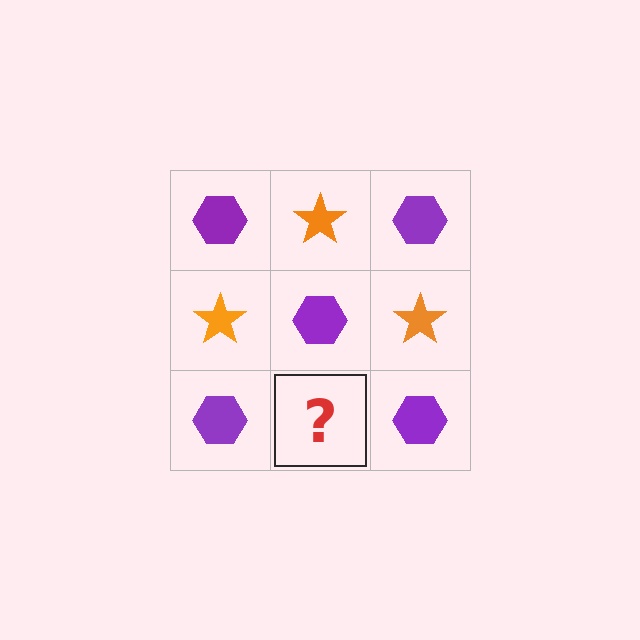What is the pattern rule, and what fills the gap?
The rule is that it alternates purple hexagon and orange star in a checkerboard pattern. The gap should be filled with an orange star.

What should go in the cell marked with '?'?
The missing cell should contain an orange star.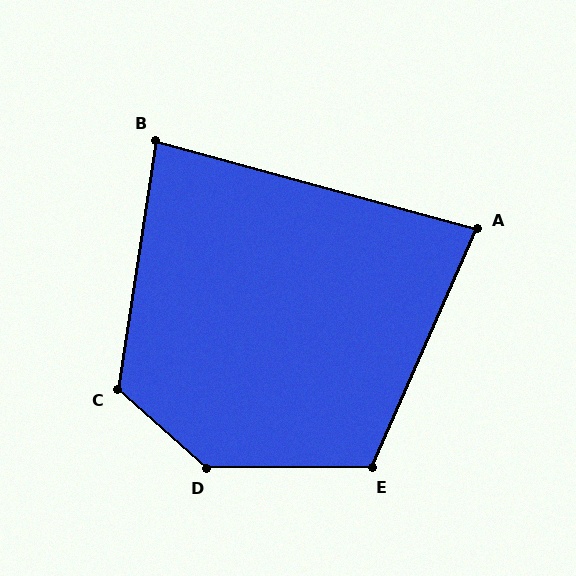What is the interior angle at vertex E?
Approximately 114 degrees (obtuse).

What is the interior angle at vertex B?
Approximately 83 degrees (acute).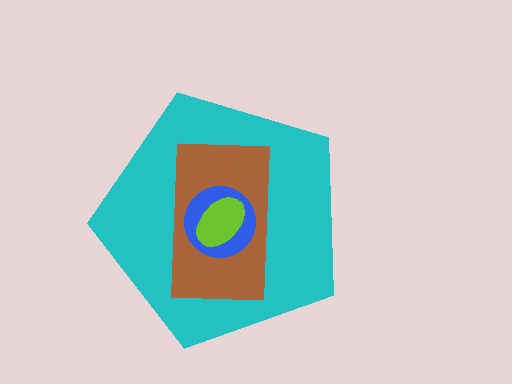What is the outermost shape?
The cyan pentagon.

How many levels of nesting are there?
4.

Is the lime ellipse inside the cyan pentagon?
Yes.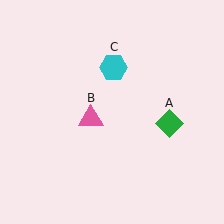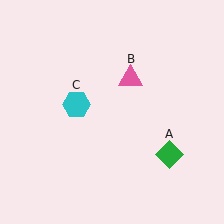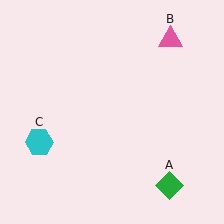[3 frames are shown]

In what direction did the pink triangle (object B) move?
The pink triangle (object B) moved up and to the right.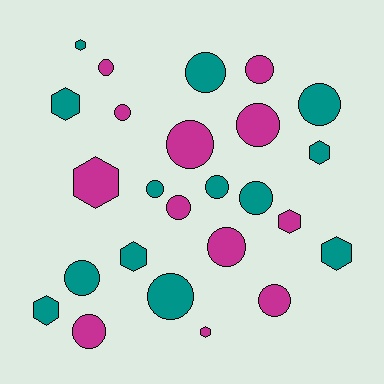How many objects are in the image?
There are 25 objects.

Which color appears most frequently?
Teal, with 13 objects.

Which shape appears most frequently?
Circle, with 16 objects.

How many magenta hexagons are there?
There are 3 magenta hexagons.